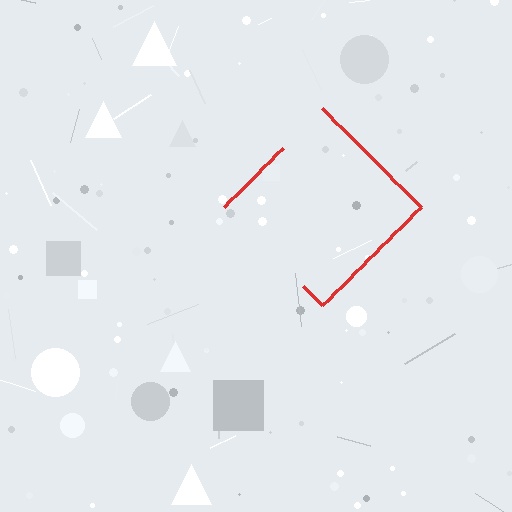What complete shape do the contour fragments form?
The contour fragments form a diamond.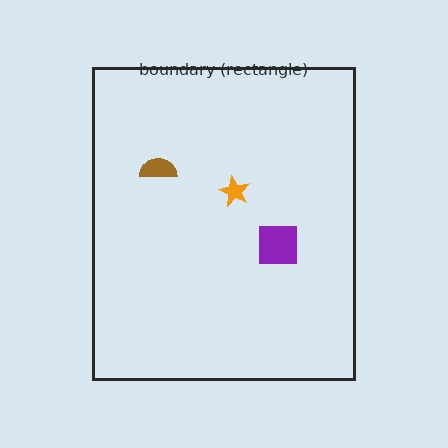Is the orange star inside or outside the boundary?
Inside.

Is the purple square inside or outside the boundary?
Inside.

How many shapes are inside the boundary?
3 inside, 0 outside.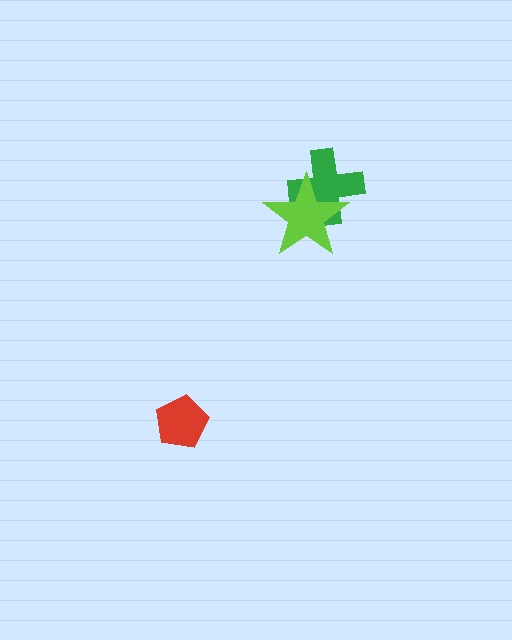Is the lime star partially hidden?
No, no other shape covers it.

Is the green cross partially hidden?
Yes, it is partially covered by another shape.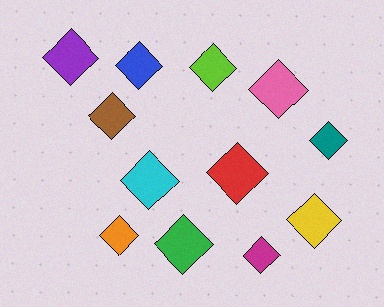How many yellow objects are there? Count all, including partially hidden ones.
There is 1 yellow object.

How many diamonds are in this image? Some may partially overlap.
There are 12 diamonds.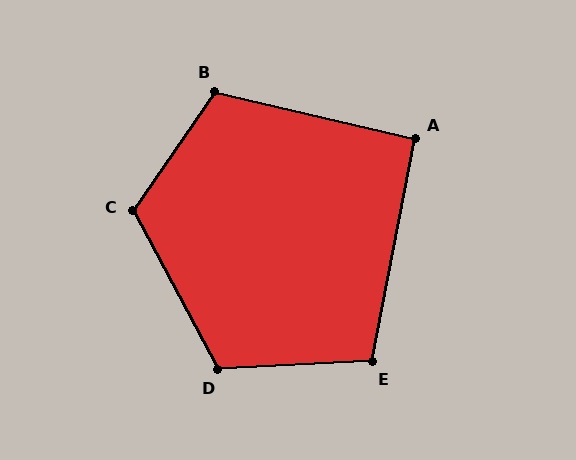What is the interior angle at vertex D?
Approximately 115 degrees (obtuse).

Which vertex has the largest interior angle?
C, at approximately 117 degrees.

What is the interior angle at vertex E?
Approximately 104 degrees (obtuse).